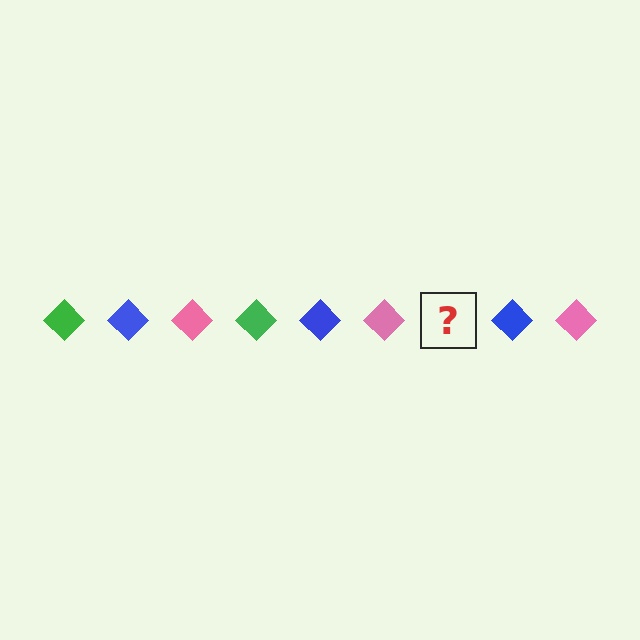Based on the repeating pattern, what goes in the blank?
The blank should be a green diamond.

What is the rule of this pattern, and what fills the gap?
The rule is that the pattern cycles through green, blue, pink diamonds. The gap should be filled with a green diamond.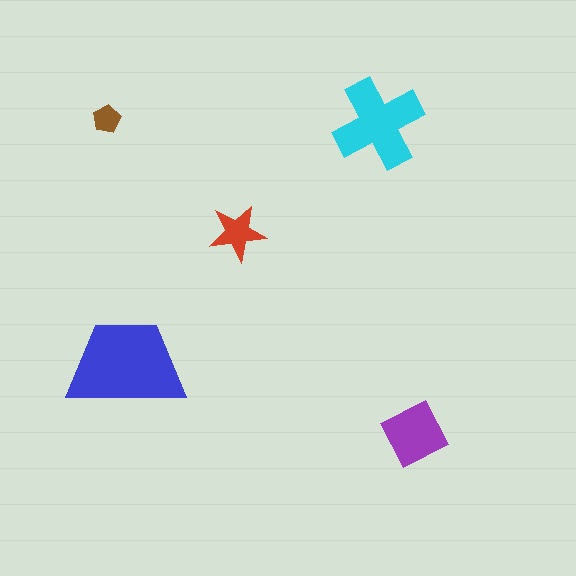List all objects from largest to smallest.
The blue trapezoid, the cyan cross, the purple diamond, the red star, the brown pentagon.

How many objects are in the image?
There are 5 objects in the image.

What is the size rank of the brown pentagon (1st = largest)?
5th.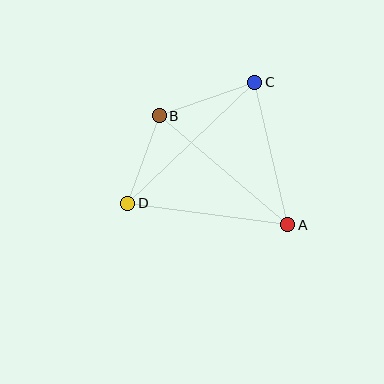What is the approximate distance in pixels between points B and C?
The distance between B and C is approximately 101 pixels.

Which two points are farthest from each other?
Points C and D are farthest from each other.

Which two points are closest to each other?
Points B and D are closest to each other.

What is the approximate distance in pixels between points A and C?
The distance between A and C is approximately 147 pixels.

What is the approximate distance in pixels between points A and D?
The distance between A and D is approximately 162 pixels.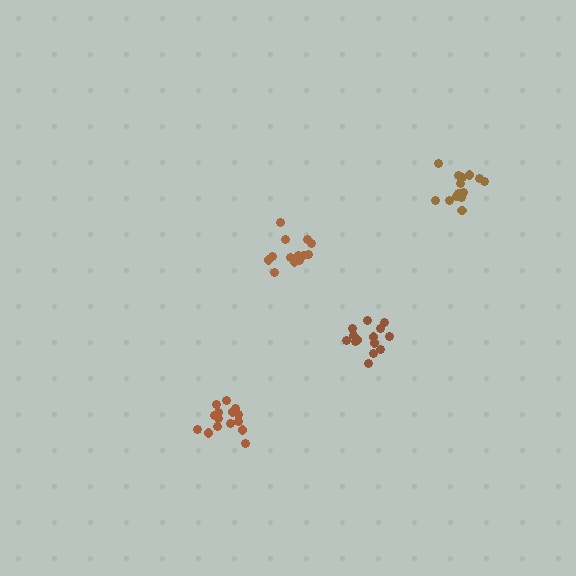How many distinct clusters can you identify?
There are 4 distinct clusters.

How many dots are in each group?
Group 1: 14 dots, Group 2: 13 dots, Group 3: 15 dots, Group 4: 14 dots (56 total).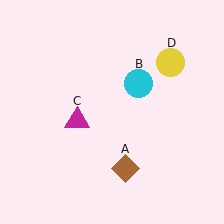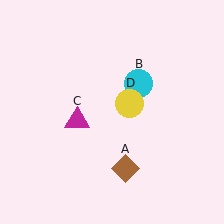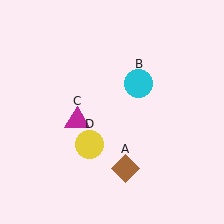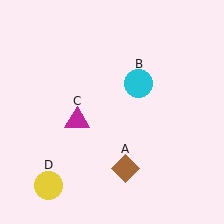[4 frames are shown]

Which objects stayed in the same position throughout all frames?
Brown diamond (object A) and cyan circle (object B) and magenta triangle (object C) remained stationary.